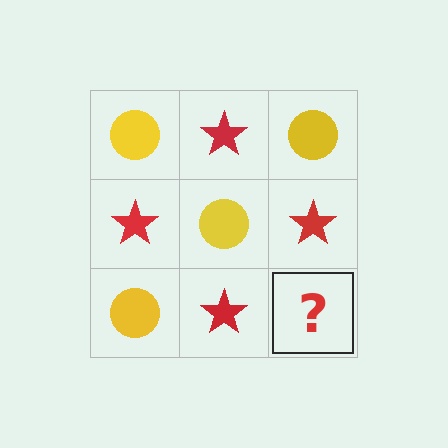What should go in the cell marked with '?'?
The missing cell should contain a yellow circle.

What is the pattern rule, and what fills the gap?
The rule is that it alternates yellow circle and red star in a checkerboard pattern. The gap should be filled with a yellow circle.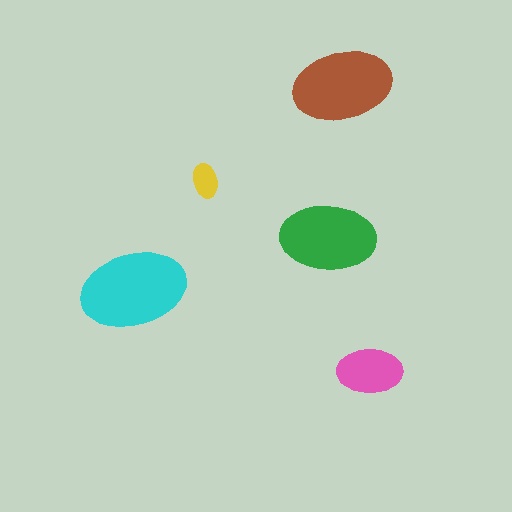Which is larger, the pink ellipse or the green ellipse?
The green one.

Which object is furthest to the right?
The pink ellipse is rightmost.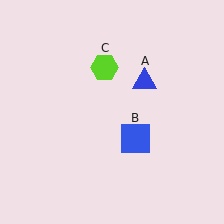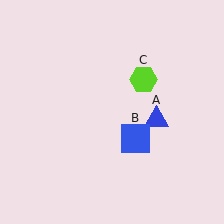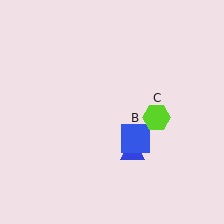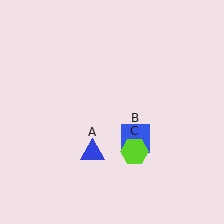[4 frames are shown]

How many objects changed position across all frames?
2 objects changed position: blue triangle (object A), lime hexagon (object C).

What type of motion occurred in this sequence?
The blue triangle (object A), lime hexagon (object C) rotated clockwise around the center of the scene.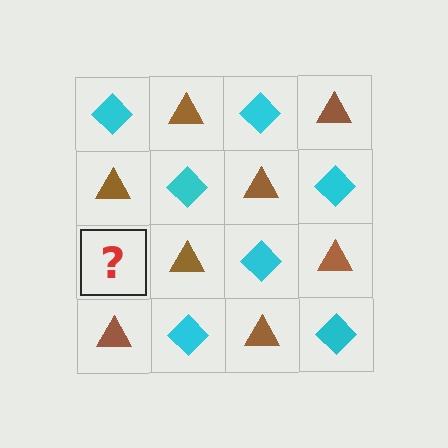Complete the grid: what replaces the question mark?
The question mark should be replaced with a cyan diamond.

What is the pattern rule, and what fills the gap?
The rule is that it alternates cyan diamond and brown triangle in a checkerboard pattern. The gap should be filled with a cyan diamond.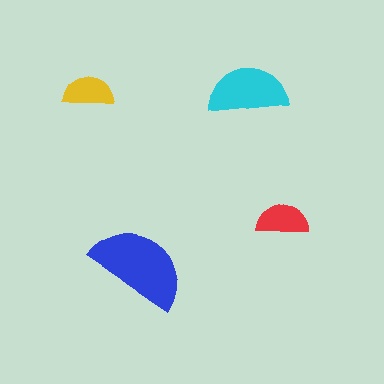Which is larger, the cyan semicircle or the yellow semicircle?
The cyan one.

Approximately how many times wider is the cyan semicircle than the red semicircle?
About 1.5 times wider.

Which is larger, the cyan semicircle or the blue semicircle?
The blue one.